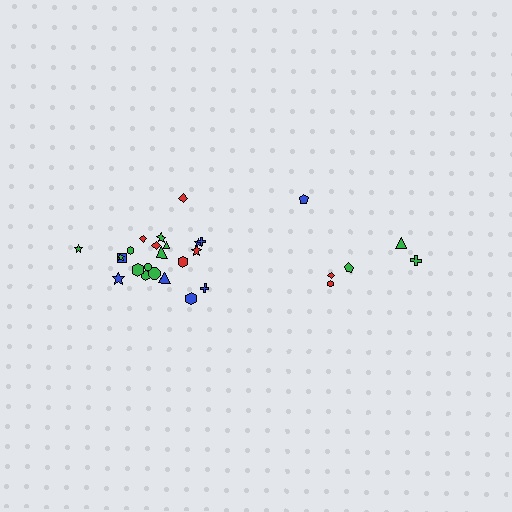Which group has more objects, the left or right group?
The left group.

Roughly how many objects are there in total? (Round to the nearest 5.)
Roughly 30 objects in total.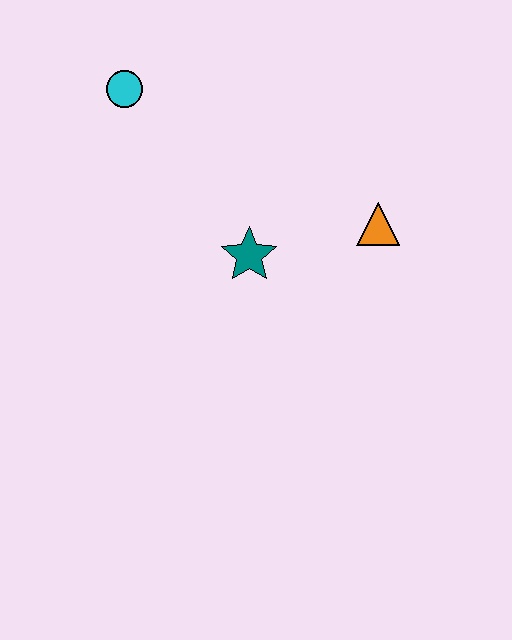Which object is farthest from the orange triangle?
The cyan circle is farthest from the orange triangle.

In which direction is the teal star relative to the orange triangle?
The teal star is to the left of the orange triangle.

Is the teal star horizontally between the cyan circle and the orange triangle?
Yes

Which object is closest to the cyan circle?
The teal star is closest to the cyan circle.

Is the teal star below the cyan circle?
Yes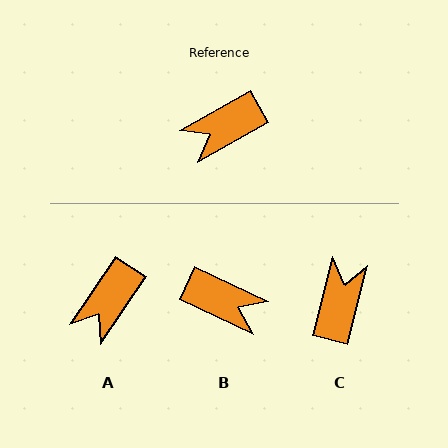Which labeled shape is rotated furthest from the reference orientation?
C, about 134 degrees away.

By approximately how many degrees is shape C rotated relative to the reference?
Approximately 134 degrees clockwise.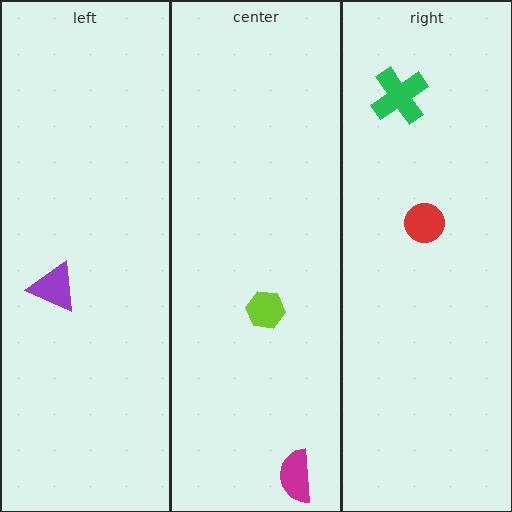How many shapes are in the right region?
2.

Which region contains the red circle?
The right region.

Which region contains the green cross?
The right region.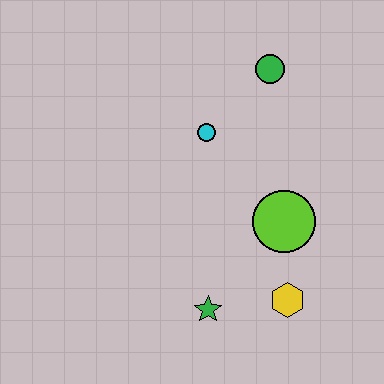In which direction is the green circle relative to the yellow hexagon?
The green circle is above the yellow hexagon.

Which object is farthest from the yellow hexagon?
The green circle is farthest from the yellow hexagon.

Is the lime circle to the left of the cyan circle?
No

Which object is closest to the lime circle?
The yellow hexagon is closest to the lime circle.